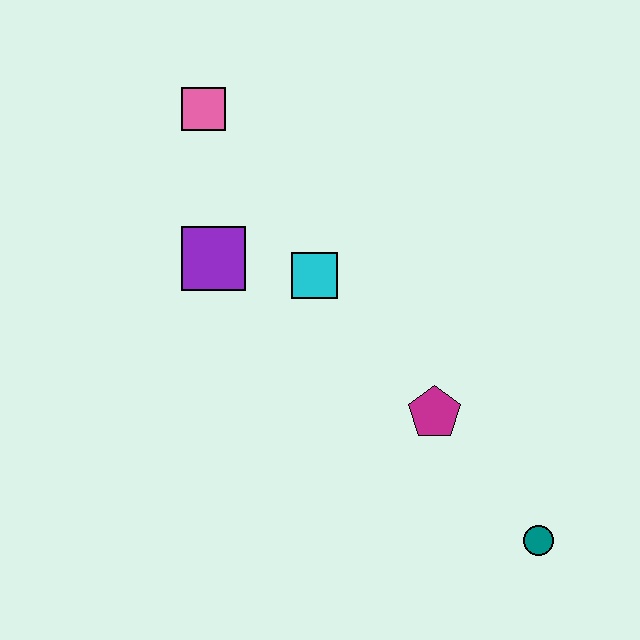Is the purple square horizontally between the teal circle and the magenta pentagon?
No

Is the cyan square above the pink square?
No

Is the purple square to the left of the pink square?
No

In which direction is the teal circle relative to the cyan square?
The teal circle is below the cyan square.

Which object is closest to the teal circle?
The magenta pentagon is closest to the teal circle.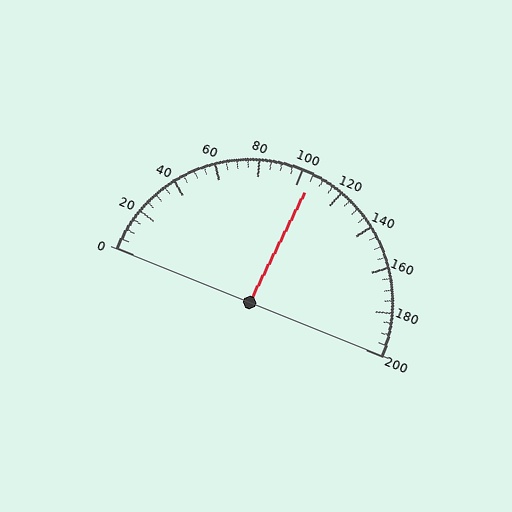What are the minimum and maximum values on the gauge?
The gauge ranges from 0 to 200.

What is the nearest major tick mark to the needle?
The nearest major tick mark is 100.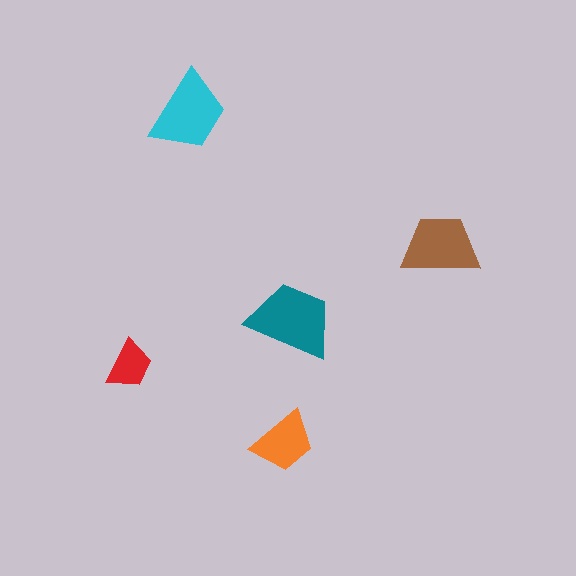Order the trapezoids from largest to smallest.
the teal one, the cyan one, the brown one, the orange one, the red one.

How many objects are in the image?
There are 5 objects in the image.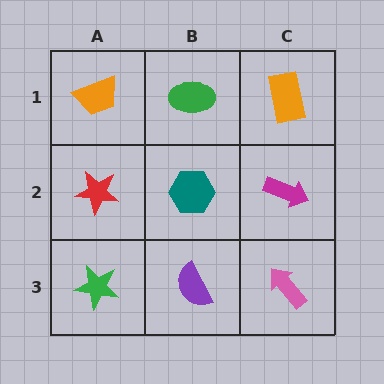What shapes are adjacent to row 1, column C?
A magenta arrow (row 2, column C), a green ellipse (row 1, column B).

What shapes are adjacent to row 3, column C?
A magenta arrow (row 2, column C), a purple semicircle (row 3, column B).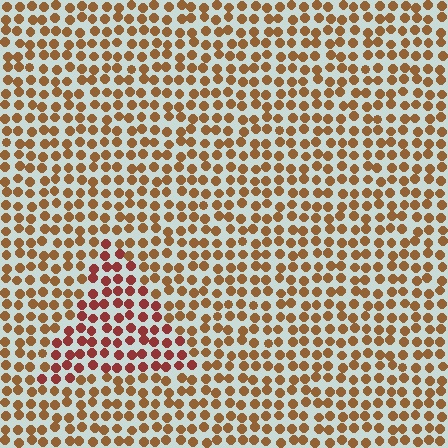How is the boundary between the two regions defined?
The boundary is defined purely by a slight shift in hue (about 30 degrees). Spacing, size, and orientation are identical on both sides.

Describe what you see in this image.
The image is filled with small brown elements in a uniform arrangement. A triangle-shaped region is visible where the elements are tinted to a slightly different hue, forming a subtle color boundary.